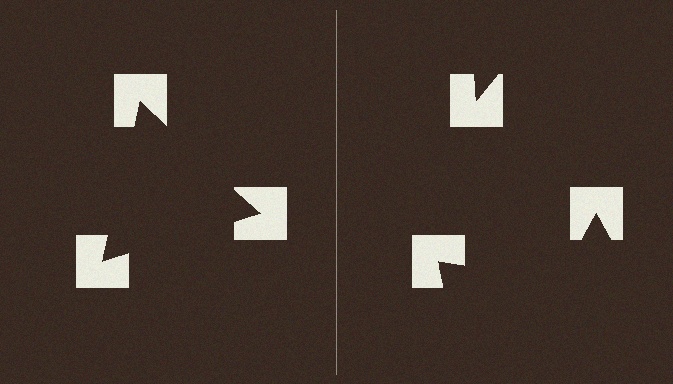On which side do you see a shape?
An illusory triangle appears on the left side. On the right side the wedge cuts are rotated, so no coherent shape forms.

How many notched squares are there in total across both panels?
6 — 3 on each side.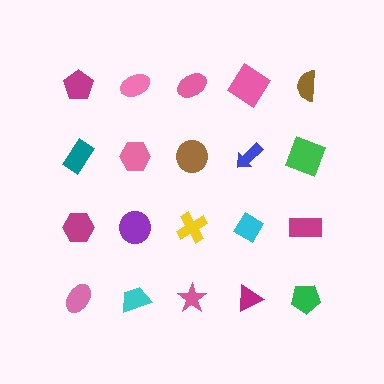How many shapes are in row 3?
5 shapes.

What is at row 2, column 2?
A pink hexagon.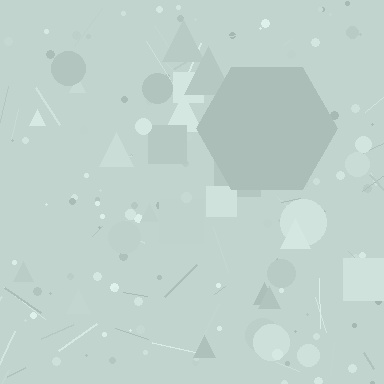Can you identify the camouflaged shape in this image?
The camouflaged shape is a hexagon.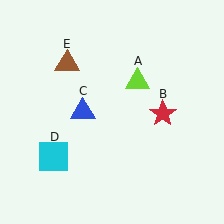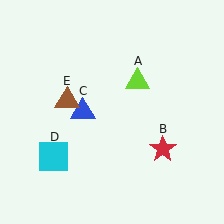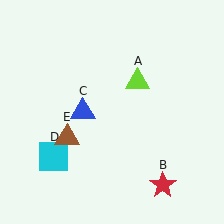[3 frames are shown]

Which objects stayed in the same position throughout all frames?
Lime triangle (object A) and blue triangle (object C) and cyan square (object D) remained stationary.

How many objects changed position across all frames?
2 objects changed position: red star (object B), brown triangle (object E).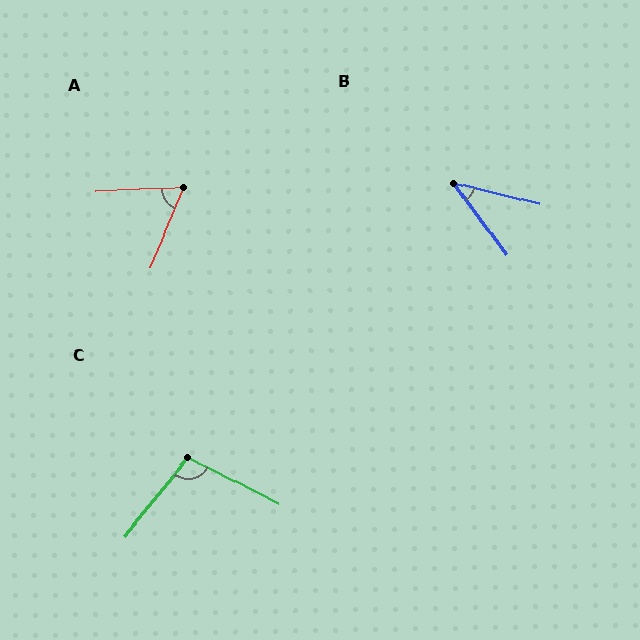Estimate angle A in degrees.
Approximately 65 degrees.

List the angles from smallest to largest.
B (40°), A (65°), C (102°).